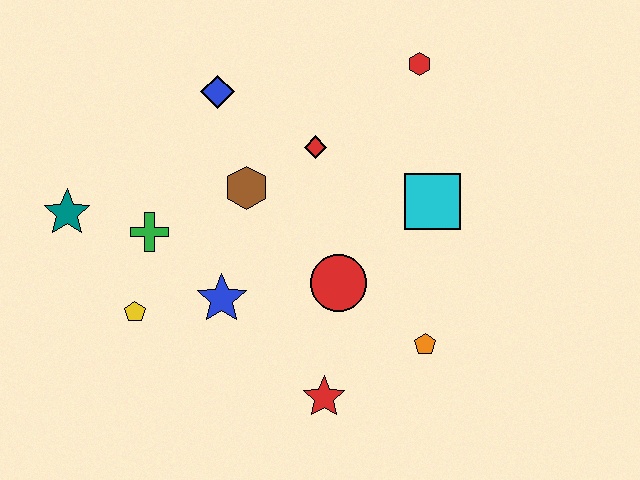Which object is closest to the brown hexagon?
The red diamond is closest to the brown hexagon.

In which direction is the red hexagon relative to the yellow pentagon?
The red hexagon is to the right of the yellow pentagon.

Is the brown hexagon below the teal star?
No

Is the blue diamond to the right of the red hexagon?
No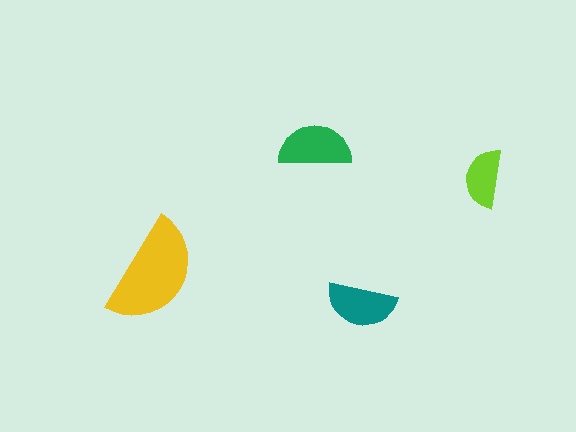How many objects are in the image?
There are 4 objects in the image.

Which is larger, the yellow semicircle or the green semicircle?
The yellow one.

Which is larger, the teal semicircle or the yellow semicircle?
The yellow one.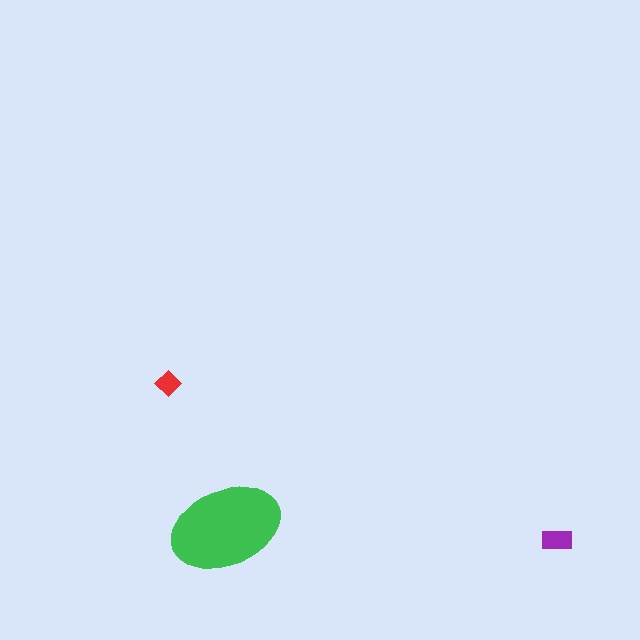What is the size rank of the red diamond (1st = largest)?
3rd.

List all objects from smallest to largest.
The red diamond, the purple rectangle, the green ellipse.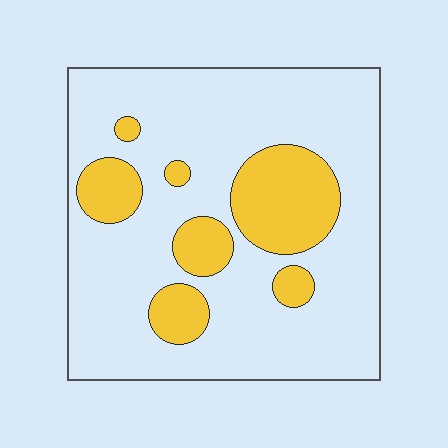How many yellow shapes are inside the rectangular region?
7.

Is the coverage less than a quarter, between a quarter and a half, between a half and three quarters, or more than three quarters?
Less than a quarter.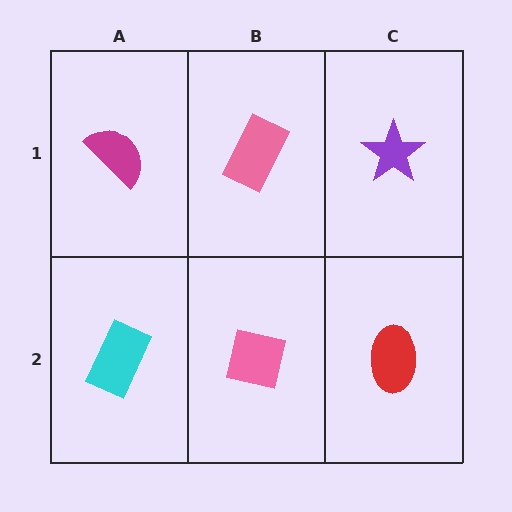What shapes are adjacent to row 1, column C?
A red ellipse (row 2, column C), a pink rectangle (row 1, column B).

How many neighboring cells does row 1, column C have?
2.